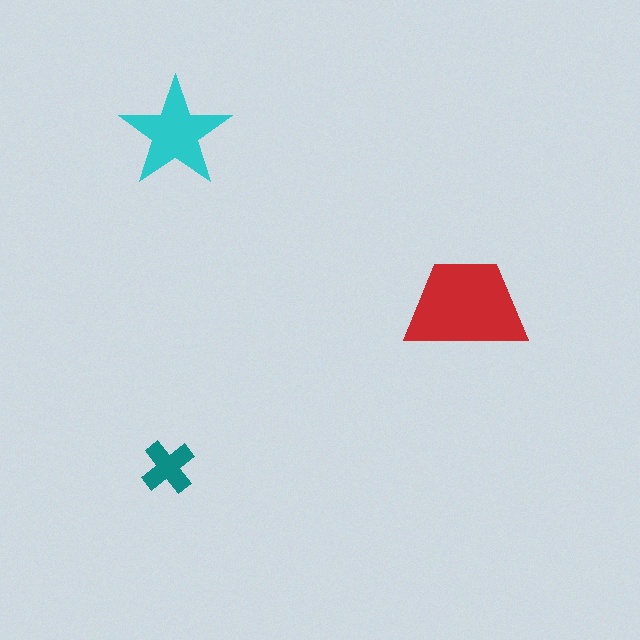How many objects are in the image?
There are 3 objects in the image.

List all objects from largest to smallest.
The red trapezoid, the cyan star, the teal cross.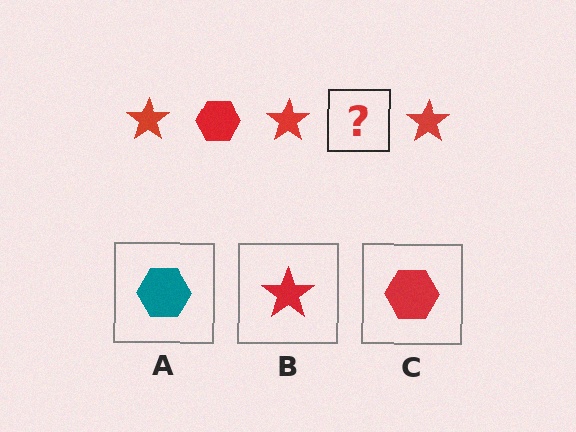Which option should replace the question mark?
Option C.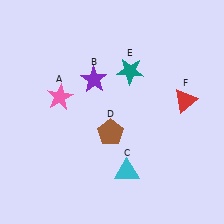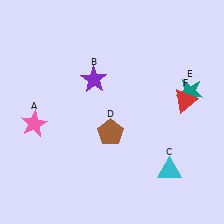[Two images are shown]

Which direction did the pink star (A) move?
The pink star (A) moved down.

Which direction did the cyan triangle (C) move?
The cyan triangle (C) moved right.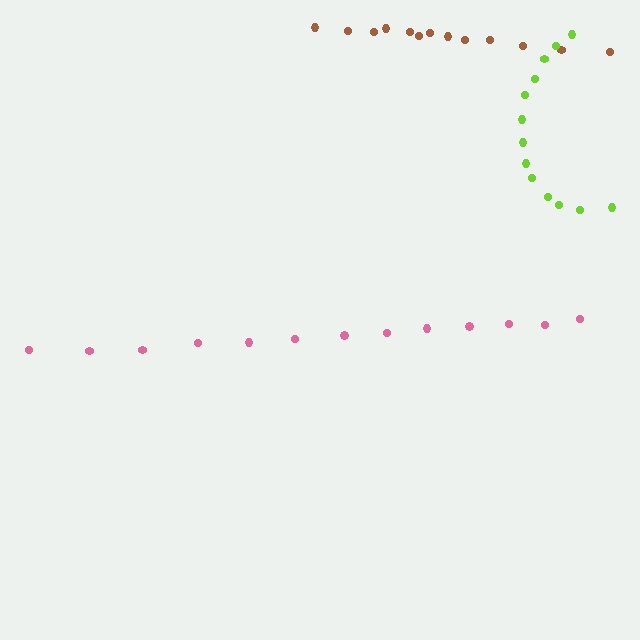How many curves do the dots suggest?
There are 3 distinct paths.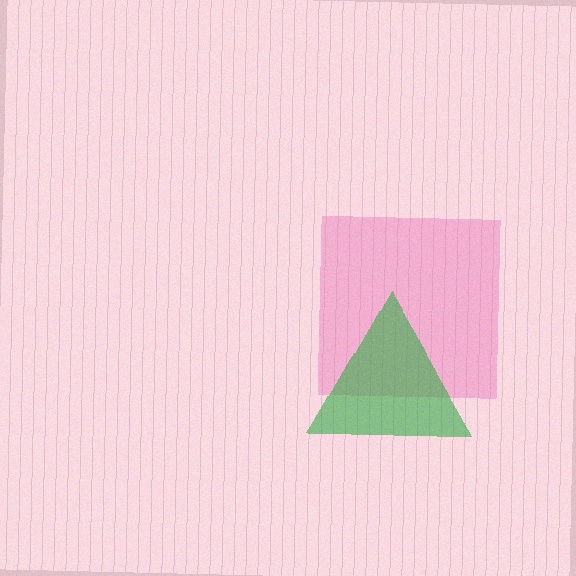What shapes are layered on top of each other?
The layered shapes are: a pink square, a green triangle.